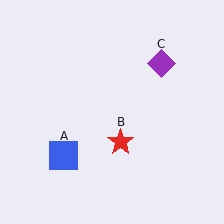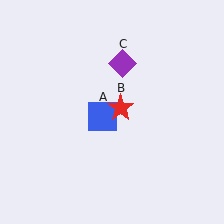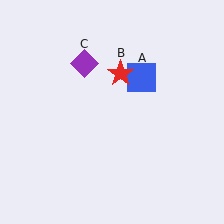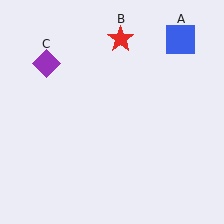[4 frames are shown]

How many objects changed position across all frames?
3 objects changed position: blue square (object A), red star (object B), purple diamond (object C).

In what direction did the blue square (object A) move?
The blue square (object A) moved up and to the right.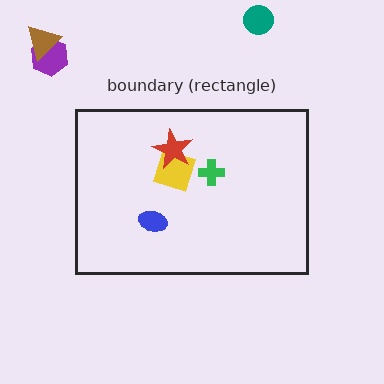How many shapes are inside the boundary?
4 inside, 3 outside.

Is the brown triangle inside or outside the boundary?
Outside.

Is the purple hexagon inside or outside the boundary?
Outside.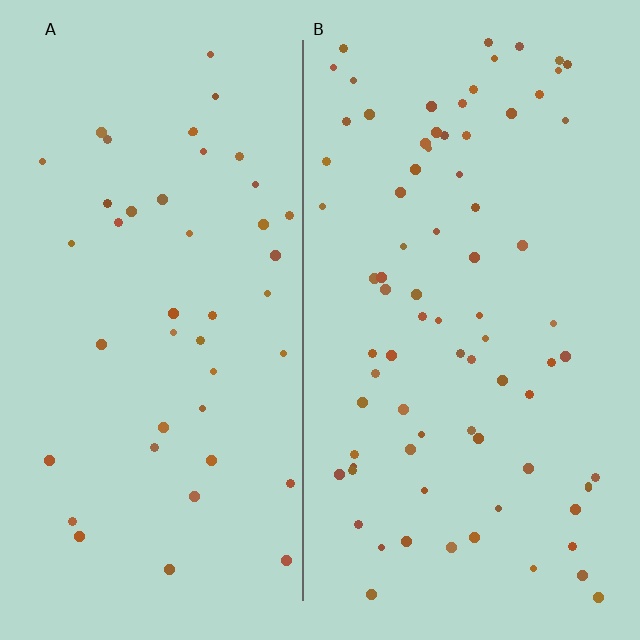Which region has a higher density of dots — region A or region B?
B (the right).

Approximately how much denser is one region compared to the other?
Approximately 1.8× — region B over region A.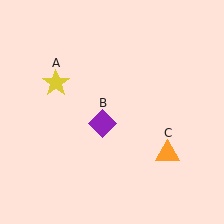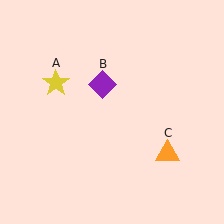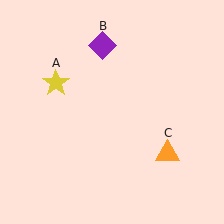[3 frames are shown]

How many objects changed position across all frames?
1 object changed position: purple diamond (object B).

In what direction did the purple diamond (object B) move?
The purple diamond (object B) moved up.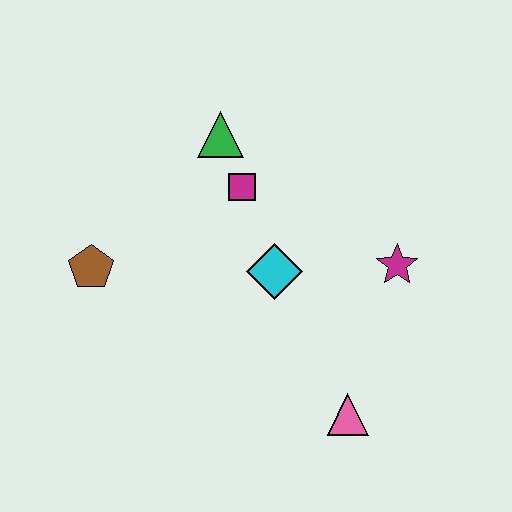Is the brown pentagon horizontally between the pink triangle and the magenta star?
No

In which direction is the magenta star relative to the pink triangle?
The magenta star is above the pink triangle.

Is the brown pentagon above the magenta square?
No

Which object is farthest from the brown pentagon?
The magenta star is farthest from the brown pentagon.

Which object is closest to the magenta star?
The cyan diamond is closest to the magenta star.